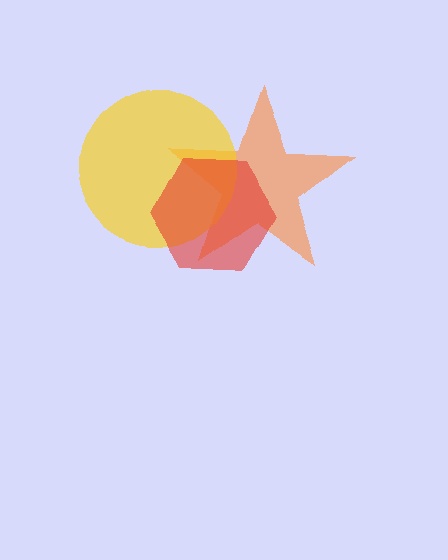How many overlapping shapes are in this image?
There are 3 overlapping shapes in the image.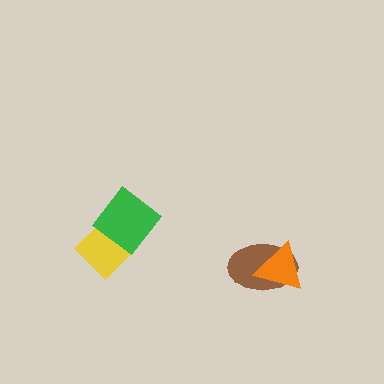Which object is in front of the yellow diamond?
The green diamond is in front of the yellow diamond.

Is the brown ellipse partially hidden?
Yes, it is partially covered by another shape.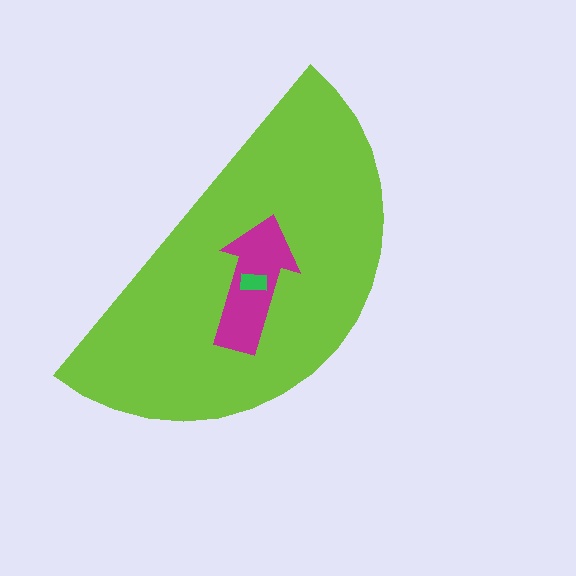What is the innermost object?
The green rectangle.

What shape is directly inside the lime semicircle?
The magenta arrow.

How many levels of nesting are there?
3.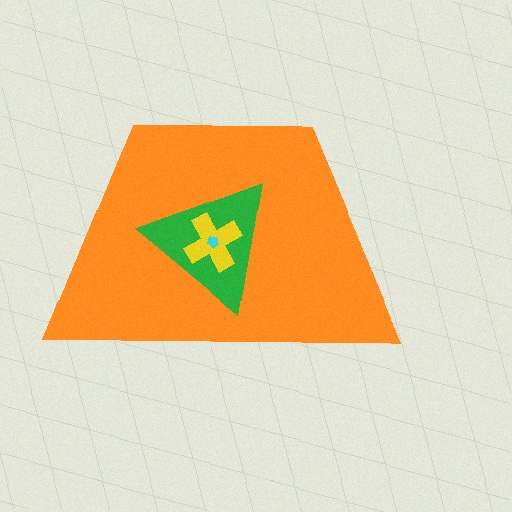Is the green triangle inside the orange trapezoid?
Yes.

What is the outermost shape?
The orange trapezoid.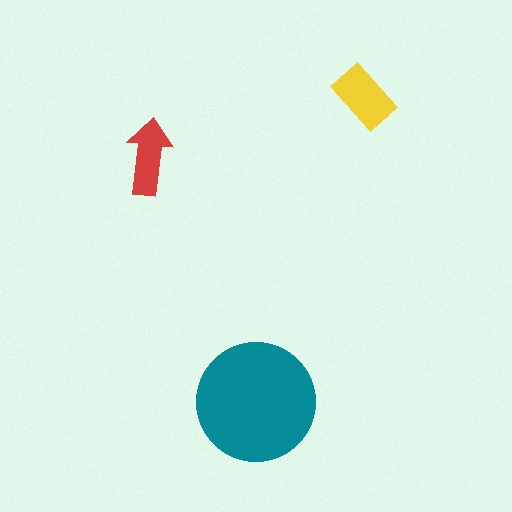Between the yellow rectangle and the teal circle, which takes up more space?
The teal circle.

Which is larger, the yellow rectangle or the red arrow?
The yellow rectangle.